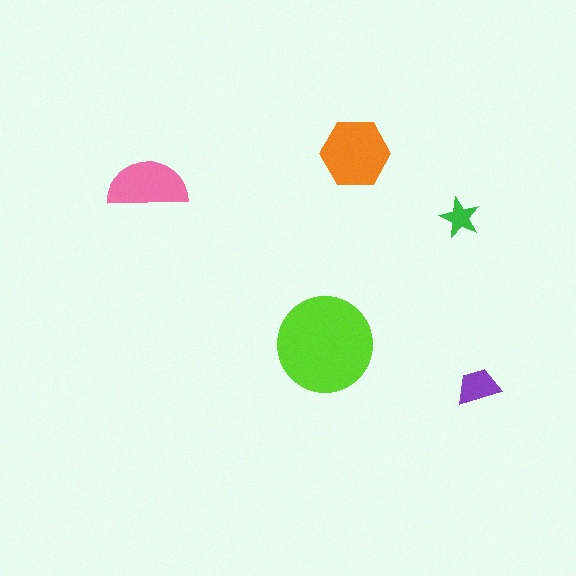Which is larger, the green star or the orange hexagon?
The orange hexagon.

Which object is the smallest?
The green star.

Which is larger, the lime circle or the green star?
The lime circle.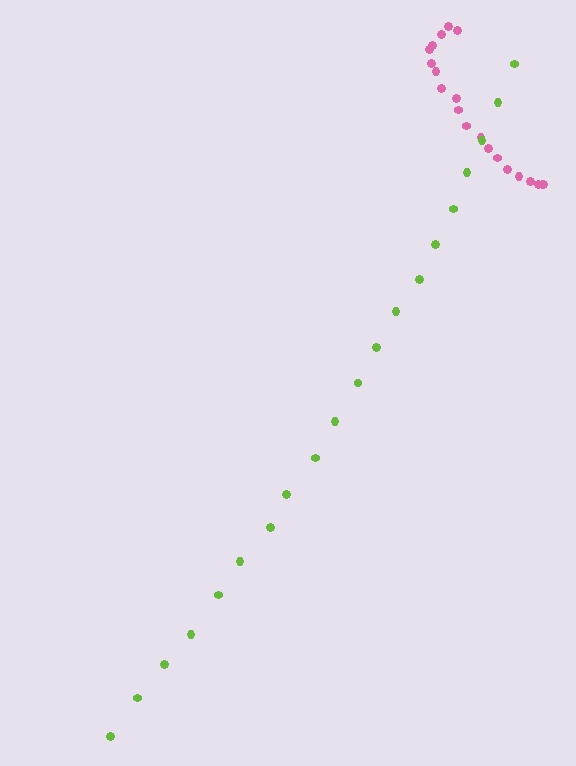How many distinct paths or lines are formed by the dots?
There are 2 distinct paths.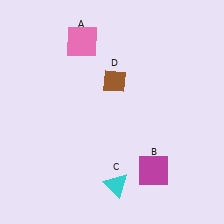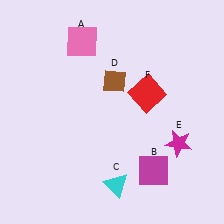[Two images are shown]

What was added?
A magenta star (E), a red square (F) were added in Image 2.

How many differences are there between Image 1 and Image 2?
There are 2 differences between the two images.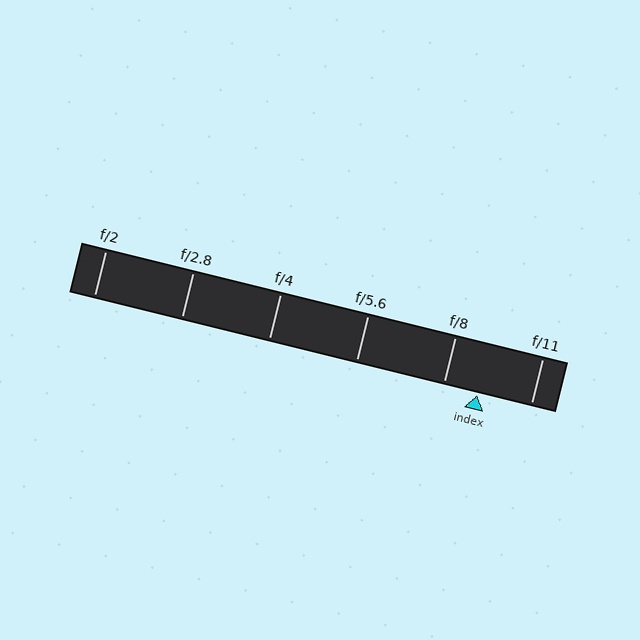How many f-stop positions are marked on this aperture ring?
There are 6 f-stop positions marked.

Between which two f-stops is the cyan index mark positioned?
The index mark is between f/8 and f/11.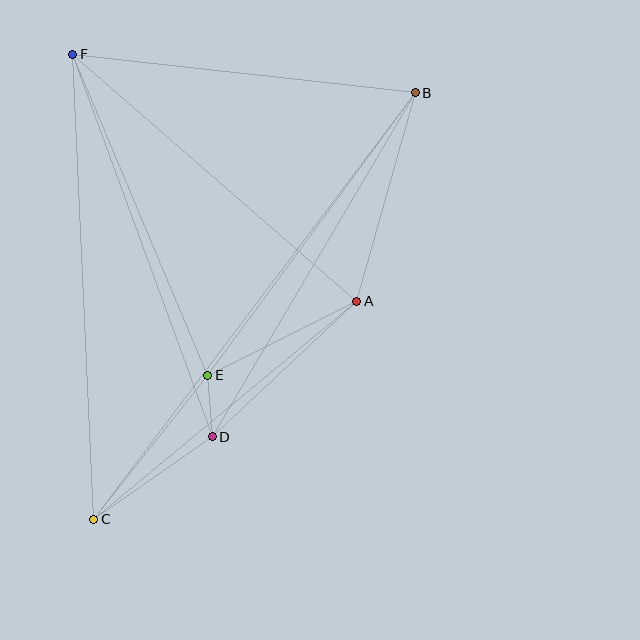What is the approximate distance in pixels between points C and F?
The distance between C and F is approximately 466 pixels.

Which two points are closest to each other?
Points D and E are closest to each other.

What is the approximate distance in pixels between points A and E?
The distance between A and E is approximately 167 pixels.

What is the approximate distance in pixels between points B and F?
The distance between B and F is approximately 345 pixels.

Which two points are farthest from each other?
Points B and C are farthest from each other.